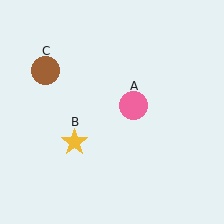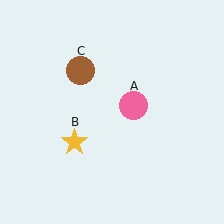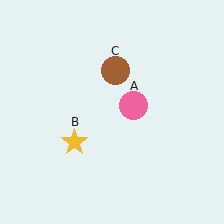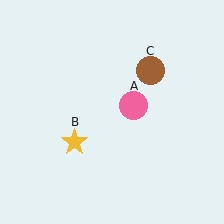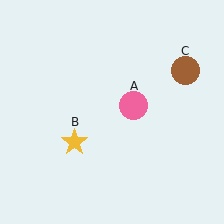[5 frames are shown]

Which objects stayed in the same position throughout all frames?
Pink circle (object A) and yellow star (object B) remained stationary.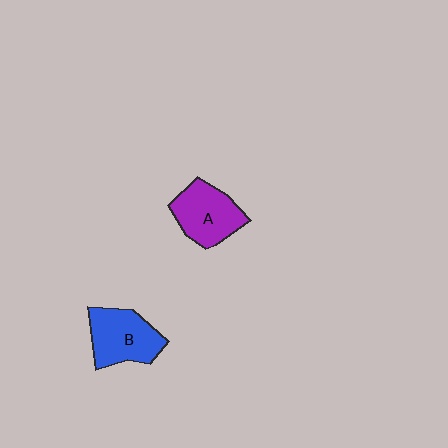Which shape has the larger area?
Shape B (blue).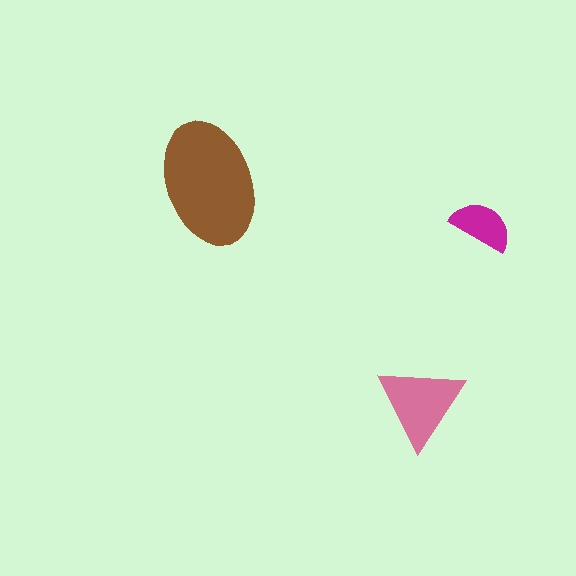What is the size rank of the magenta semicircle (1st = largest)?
3rd.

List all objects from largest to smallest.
The brown ellipse, the pink triangle, the magenta semicircle.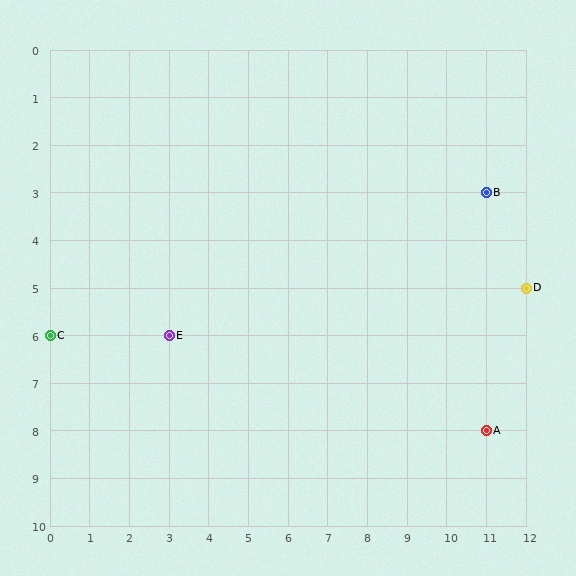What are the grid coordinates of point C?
Point C is at grid coordinates (0, 6).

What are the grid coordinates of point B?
Point B is at grid coordinates (11, 3).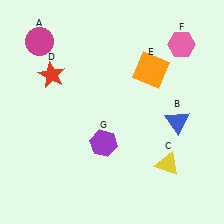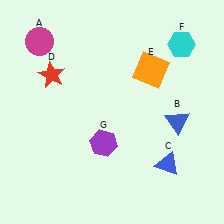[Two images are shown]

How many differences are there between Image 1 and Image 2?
There are 2 differences between the two images.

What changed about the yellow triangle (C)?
In Image 1, C is yellow. In Image 2, it changed to blue.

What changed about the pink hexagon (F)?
In Image 1, F is pink. In Image 2, it changed to cyan.